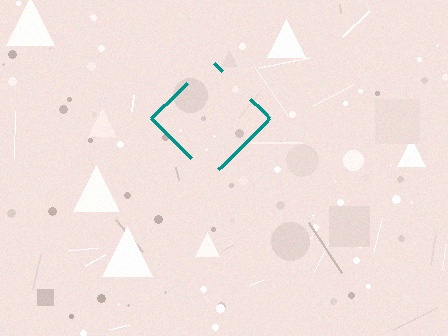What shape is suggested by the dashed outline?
The dashed outline suggests a diamond.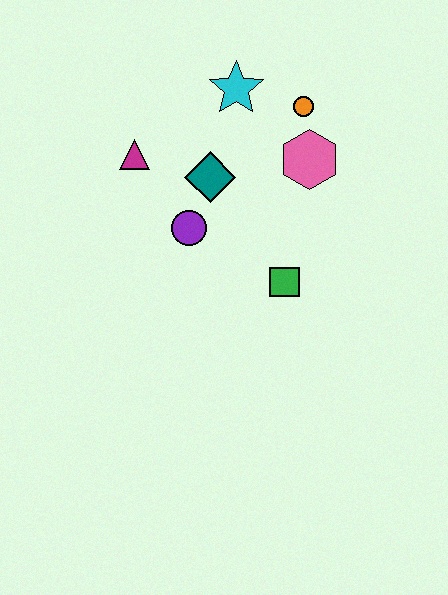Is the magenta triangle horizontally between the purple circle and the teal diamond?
No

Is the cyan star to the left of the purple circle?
No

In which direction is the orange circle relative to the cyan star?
The orange circle is to the right of the cyan star.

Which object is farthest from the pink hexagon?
The magenta triangle is farthest from the pink hexagon.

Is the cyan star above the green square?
Yes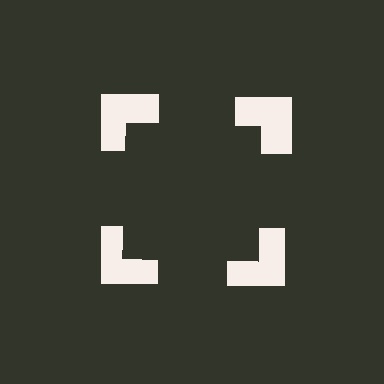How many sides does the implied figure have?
4 sides.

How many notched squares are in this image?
There are 4 — one at each vertex of the illusory square.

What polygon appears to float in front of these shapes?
An illusory square — its edges are inferred from the aligned wedge cuts in the notched squares, not physically drawn.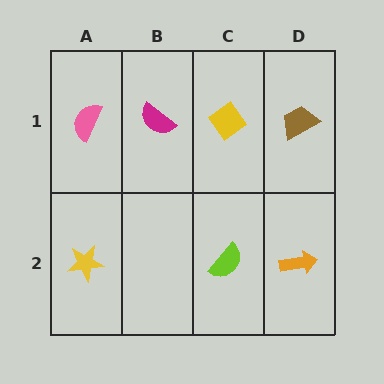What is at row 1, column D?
A brown trapezoid.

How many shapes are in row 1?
4 shapes.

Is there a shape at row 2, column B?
No, that cell is empty.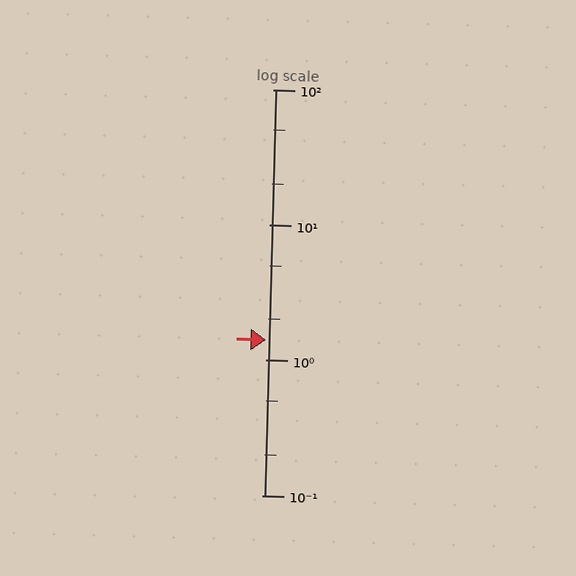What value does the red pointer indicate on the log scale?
The pointer indicates approximately 1.4.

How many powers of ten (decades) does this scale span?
The scale spans 3 decades, from 0.1 to 100.